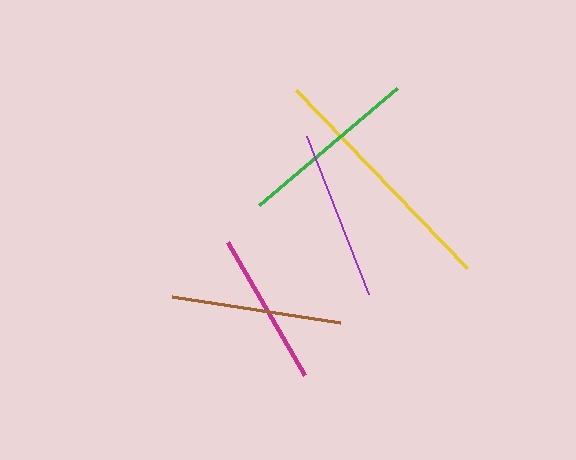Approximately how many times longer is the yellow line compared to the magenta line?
The yellow line is approximately 1.6 times the length of the magenta line.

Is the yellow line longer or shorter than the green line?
The yellow line is longer than the green line.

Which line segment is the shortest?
The magenta line is the shortest at approximately 154 pixels.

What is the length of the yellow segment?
The yellow segment is approximately 247 pixels long.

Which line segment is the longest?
The yellow line is the longest at approximately 247 pixels.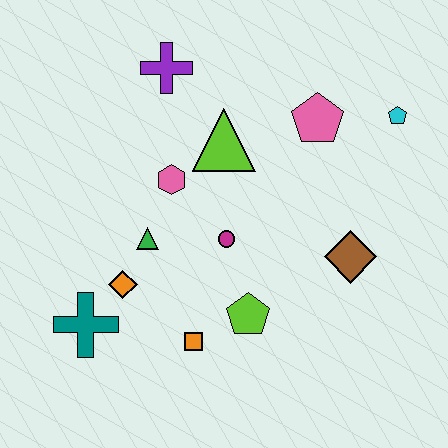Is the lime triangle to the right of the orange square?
Yes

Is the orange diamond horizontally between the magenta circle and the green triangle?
No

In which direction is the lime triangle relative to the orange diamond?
The lime triangle is above the orange diamond.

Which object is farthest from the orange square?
The cyan pentagon is farthest from the orange square.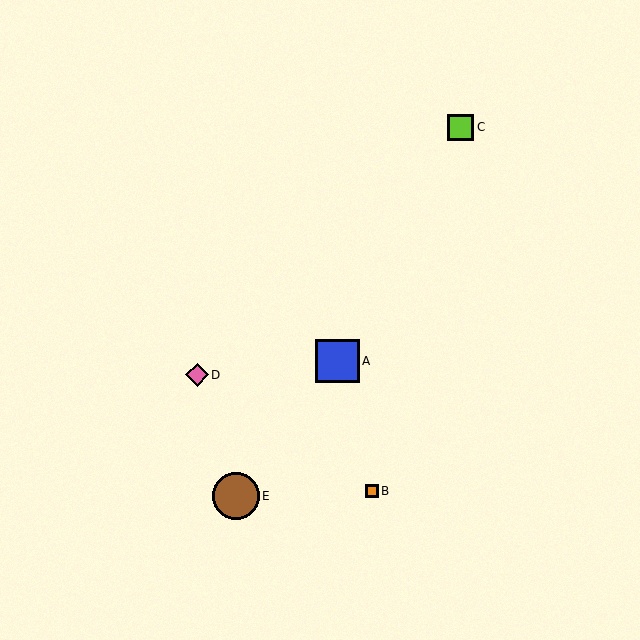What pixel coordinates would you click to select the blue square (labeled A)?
Click at (337, 361) to select the blue square A.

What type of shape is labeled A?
Shape A is a blue square.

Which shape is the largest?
The brown circle (labeled E) is the largest.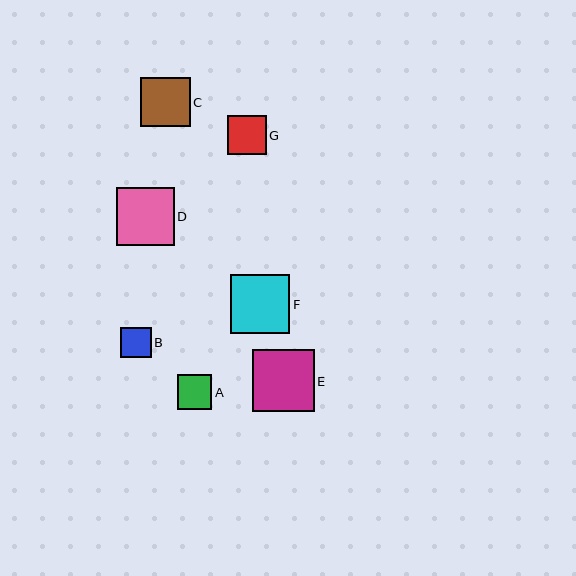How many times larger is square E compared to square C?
Square E is approximately 1.3 times the size of square C.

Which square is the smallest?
Square B is the smallest with a size of approximately 30 pixels.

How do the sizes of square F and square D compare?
Square F and square D are approximately the same size.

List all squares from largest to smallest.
From largest to smallest: E, F, D, C, G, A, B.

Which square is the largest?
Square E is the largest with a size of approximately 62 pixels.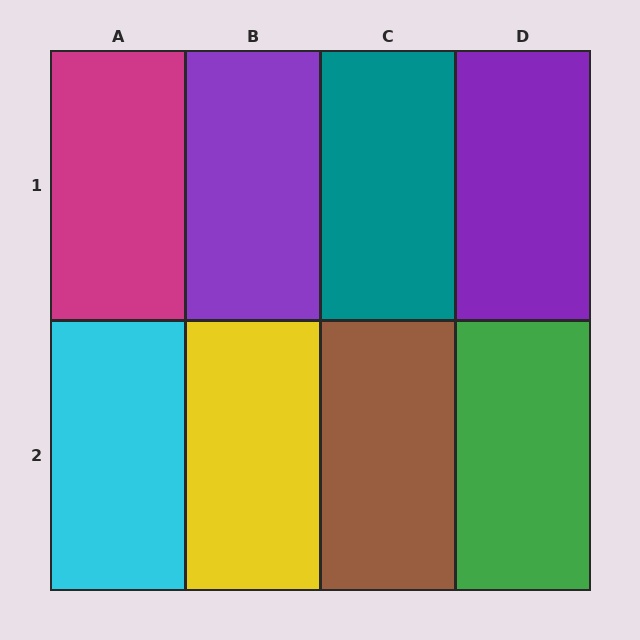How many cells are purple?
2 cells are purple.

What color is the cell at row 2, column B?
Yellow.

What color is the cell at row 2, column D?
Green.